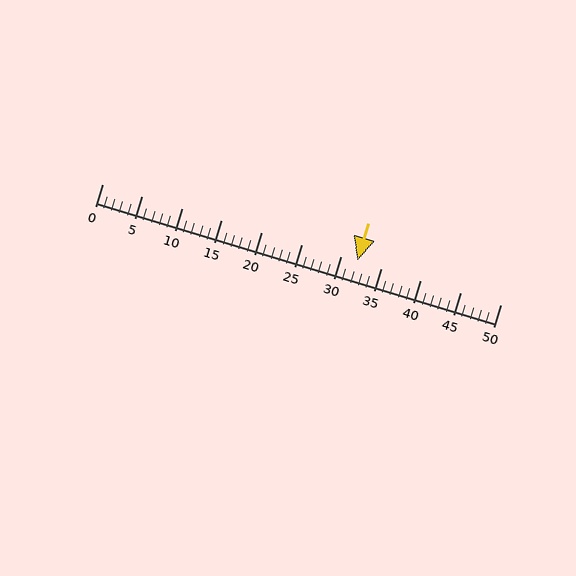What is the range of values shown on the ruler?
The ruler shows values from 0 to 50.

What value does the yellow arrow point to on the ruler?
The yellow arrow points to approximately 32.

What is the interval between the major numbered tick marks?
The major tick marks are spaced 5 units apart.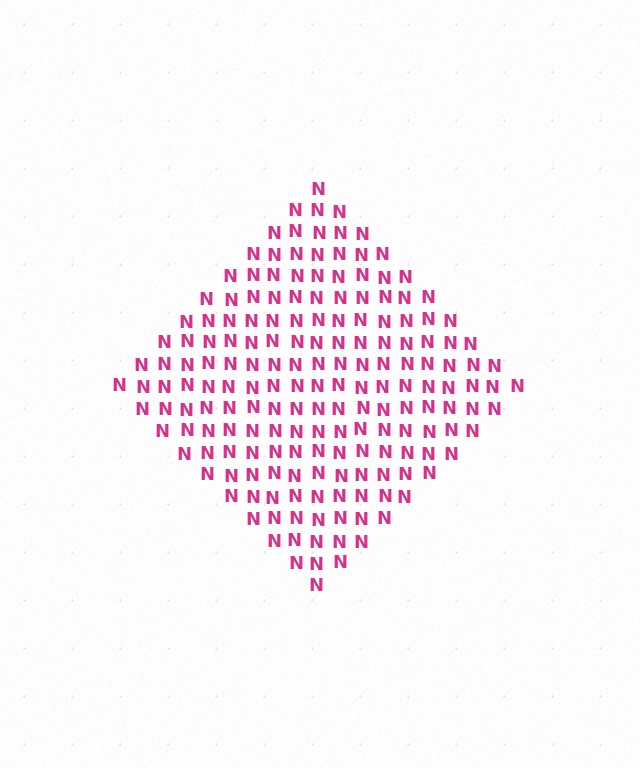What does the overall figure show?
The overall figure shows a diamond.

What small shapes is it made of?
It is made of small letter N's.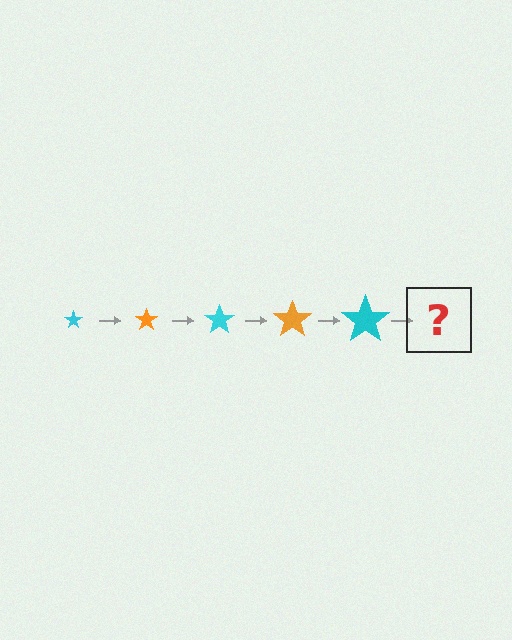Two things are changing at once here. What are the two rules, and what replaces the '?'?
The two rules are that the star grows larger each step and the color cycles through cyan and orange. The '?' should be an orange star, larger than the previous one.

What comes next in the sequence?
The next element should be an orange star, larger than the previous one.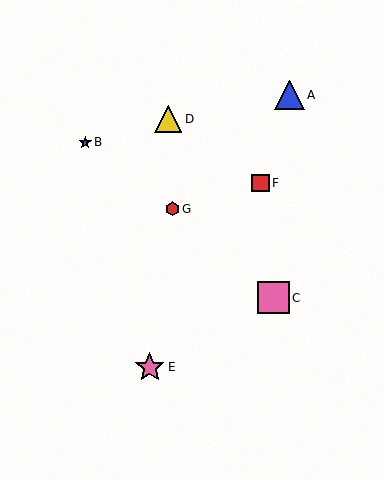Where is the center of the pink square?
The center of the pink square is at (273, 298).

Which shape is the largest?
The pink square (labeled C) is the largest.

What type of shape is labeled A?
Shape A is a blue triangle.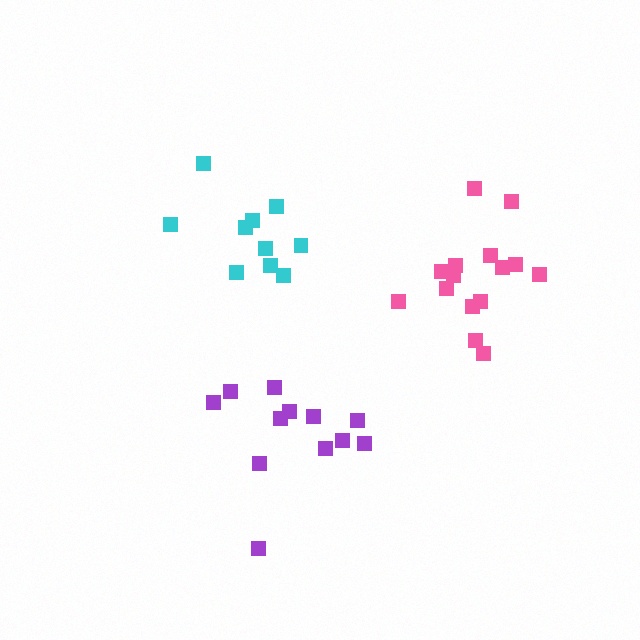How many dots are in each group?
Group 1: 12 dots, Group 2: 10 dots, Group 3: 15 dots (37 total).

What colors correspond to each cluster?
The clusters are colored: purple, cyan, pink.